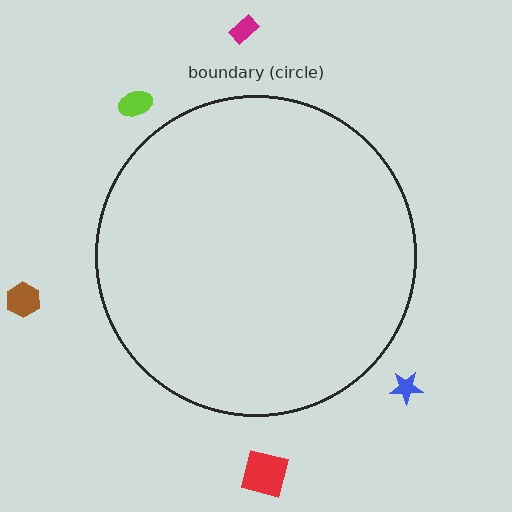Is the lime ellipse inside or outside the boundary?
Outside.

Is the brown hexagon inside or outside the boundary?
Outside.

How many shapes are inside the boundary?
0 inside, 5 outside.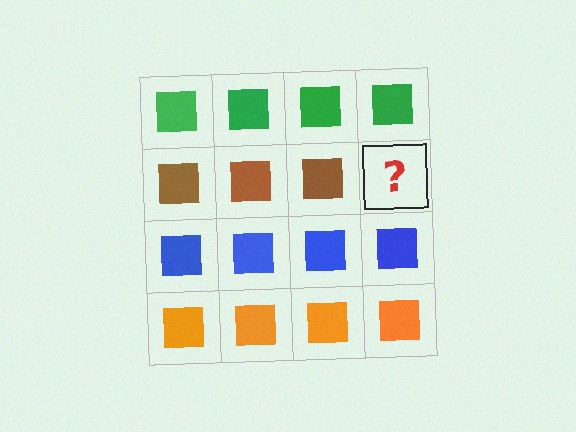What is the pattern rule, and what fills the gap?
The rule is that each row has a consistent color. The gap should be filled with a brown square.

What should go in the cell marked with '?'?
The missing cell should contain a brown square.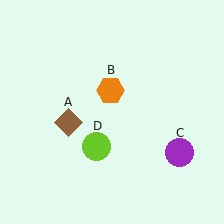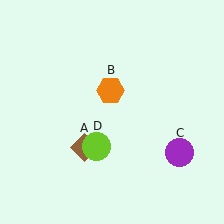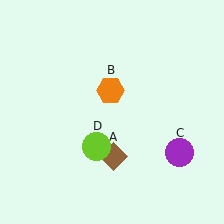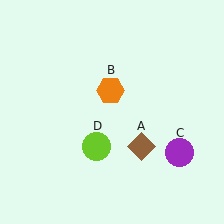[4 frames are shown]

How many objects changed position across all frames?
1 object changed position: brown diamond (object A).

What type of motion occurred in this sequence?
The brown diamond (object A) rotated counterclockwise around the center of the scene.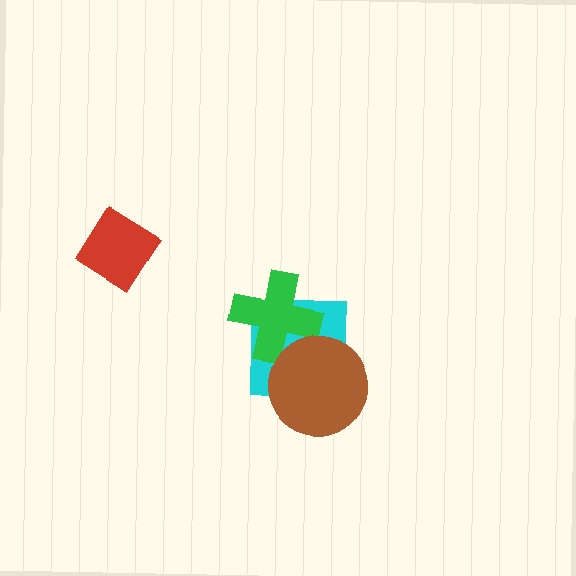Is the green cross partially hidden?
Yes, it is partially covered by another shape.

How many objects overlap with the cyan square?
2 objects overlap with the cyan square.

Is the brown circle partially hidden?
No, no other shape covers it.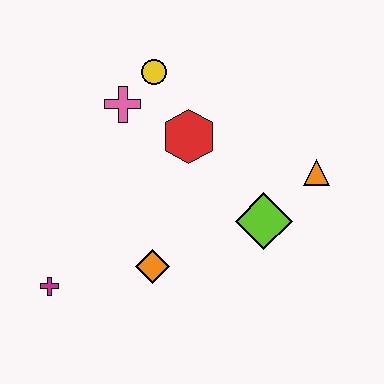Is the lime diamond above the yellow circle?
No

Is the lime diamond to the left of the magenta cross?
No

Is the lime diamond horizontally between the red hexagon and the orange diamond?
No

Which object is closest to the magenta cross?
The orange diamond is closest to the magenta cross.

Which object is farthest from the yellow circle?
The magenta cross is farthest from the yellow circle.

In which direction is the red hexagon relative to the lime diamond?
The red hexagon is above the lime diamond.